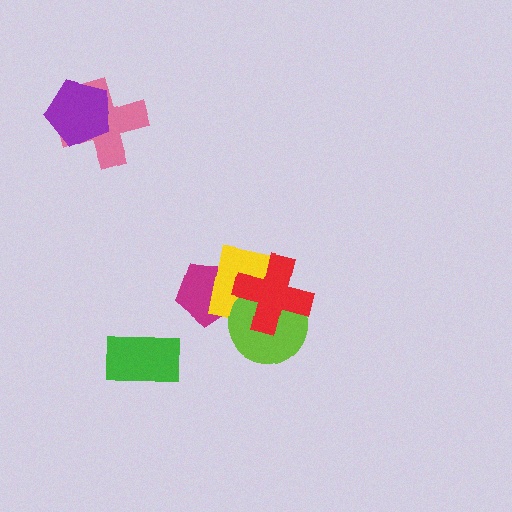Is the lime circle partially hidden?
Yes, it is partially covered by another shape.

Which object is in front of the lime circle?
The red cross is in front of the lime circle.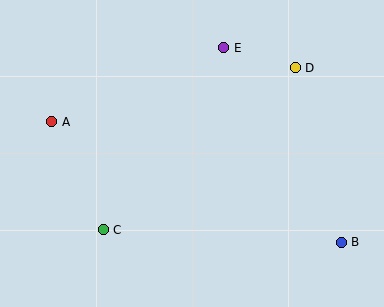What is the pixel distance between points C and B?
The distance between C and B is 238 pixels.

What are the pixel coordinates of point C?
Point C is at (103, 230).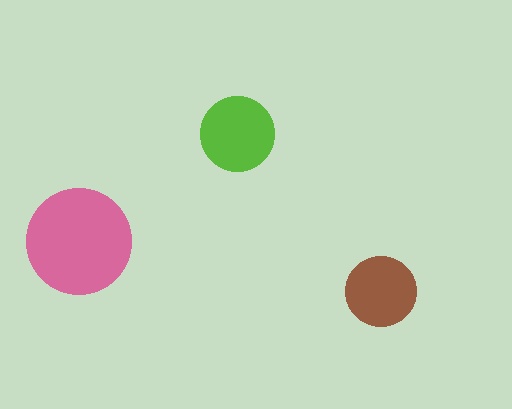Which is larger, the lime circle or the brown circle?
The lime one.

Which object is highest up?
The lime circle is topmost.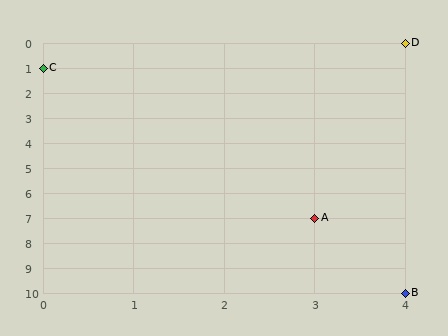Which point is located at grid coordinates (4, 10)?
Point B is at (4, 10).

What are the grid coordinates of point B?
Point B is at grid coordinates (4, 10).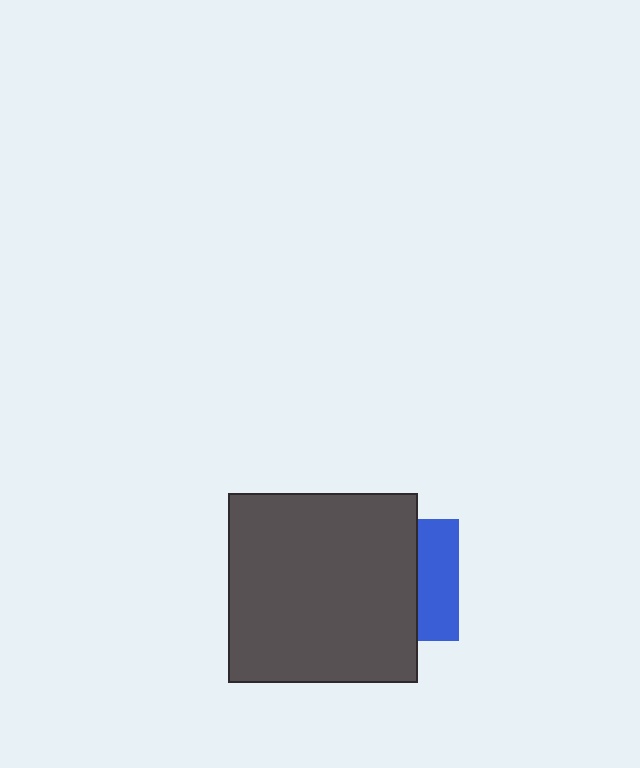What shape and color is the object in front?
The object in front is a dark gray square.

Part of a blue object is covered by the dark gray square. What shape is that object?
It is a square.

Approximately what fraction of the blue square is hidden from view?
Roughly 66% of the blue square is hidden behind the dark gray square.